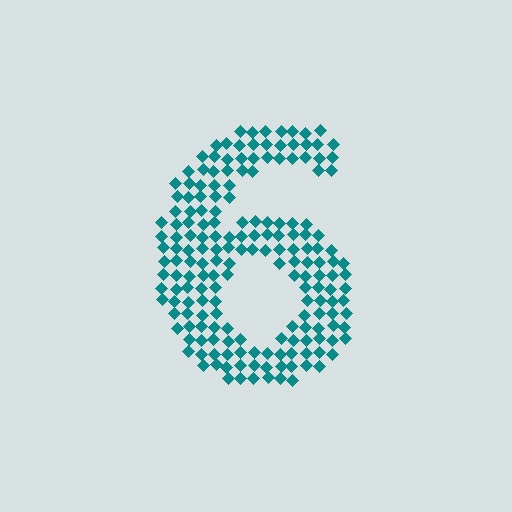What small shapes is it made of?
It is made of small diamonds.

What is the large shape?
The large shape is the digit 6.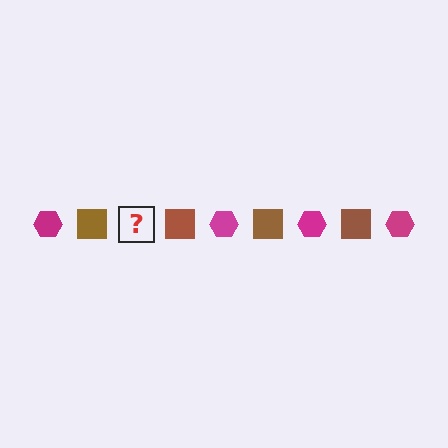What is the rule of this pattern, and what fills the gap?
The rule is that the pattern alternates between magenta hexagon and brown square. The gap should be filled with a magenta hexagon.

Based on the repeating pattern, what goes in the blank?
The blank should be a magenta hexagon.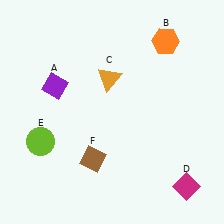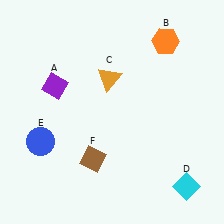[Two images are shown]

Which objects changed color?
D changed from magenta to cyan. E changed from lime to blue.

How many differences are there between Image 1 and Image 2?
There are 2 differences between the two images.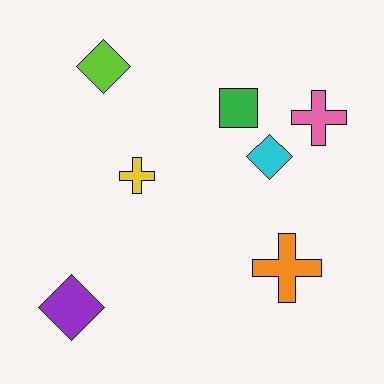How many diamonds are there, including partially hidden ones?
There are 3 diamonds.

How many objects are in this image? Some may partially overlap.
There are 7 objects.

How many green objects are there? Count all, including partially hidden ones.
There is 1 green object.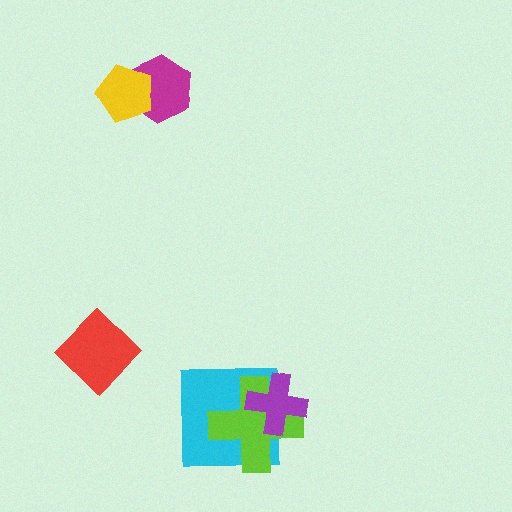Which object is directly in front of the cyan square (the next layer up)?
The lime cross is directly in front of the cyan square.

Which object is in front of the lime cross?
The purple cross is in front of the lime cross.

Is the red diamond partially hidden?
No, no other shape covers it.